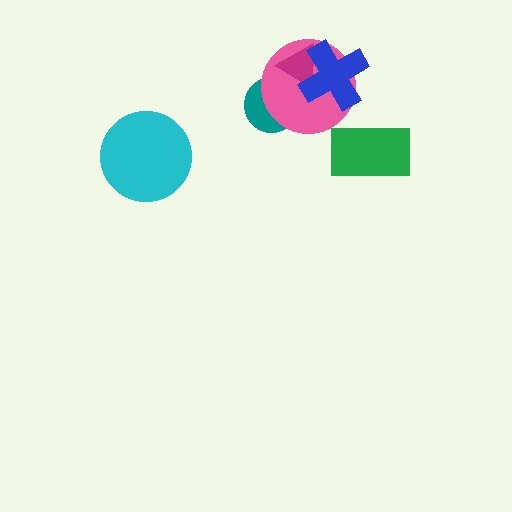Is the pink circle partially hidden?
Yes, it is partially covered by another shape.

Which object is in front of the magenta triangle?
The blue cross is in front of the magenta triangle.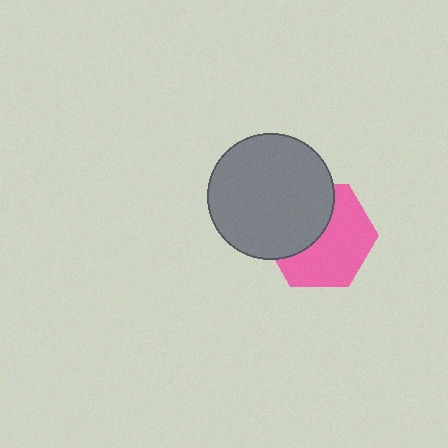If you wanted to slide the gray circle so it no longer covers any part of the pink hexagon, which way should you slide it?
Slide it toward the upper-left — that is the most direct way to separate the two shapes.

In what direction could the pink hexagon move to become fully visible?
The pink hexagon could move toward the lower-right. That would shift it out from behind the gray circle entirely.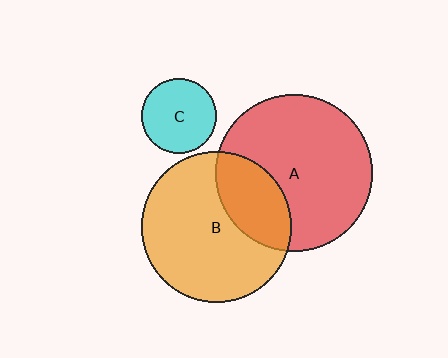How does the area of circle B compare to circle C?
Approximately 4.0 times.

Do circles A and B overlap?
Yes.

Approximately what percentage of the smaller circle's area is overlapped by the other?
Approximately 30%.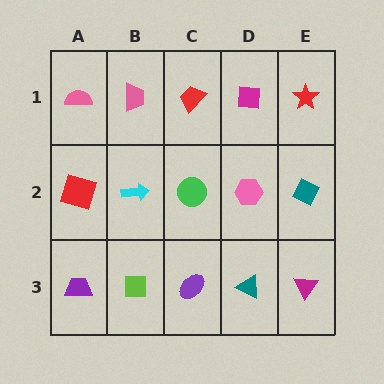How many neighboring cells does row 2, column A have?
3.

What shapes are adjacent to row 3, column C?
A green circle (row 2, column C), a lime square (row 3, column B), a teal triangle (row 3, column D).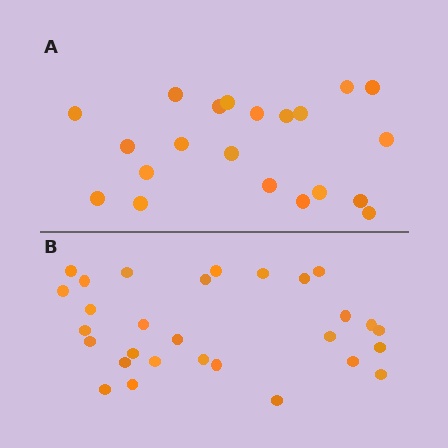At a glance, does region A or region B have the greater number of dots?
Region B (the bottom region) has more dots.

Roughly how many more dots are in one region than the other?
Region B has roughly 8 or so more dots than region A.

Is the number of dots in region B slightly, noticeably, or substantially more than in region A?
Region B has noticeably more, but not dramatically so. The ratio is roughly 1.4 to 1.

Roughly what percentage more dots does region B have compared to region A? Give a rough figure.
About 40% more.